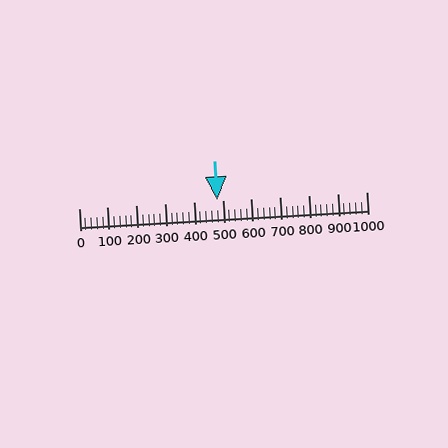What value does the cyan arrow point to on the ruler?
The cyan arrow points to approximately 480.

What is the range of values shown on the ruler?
The ruler shows values from 0 to 1000.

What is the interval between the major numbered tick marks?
The major tick marks are spaced 100 units apart.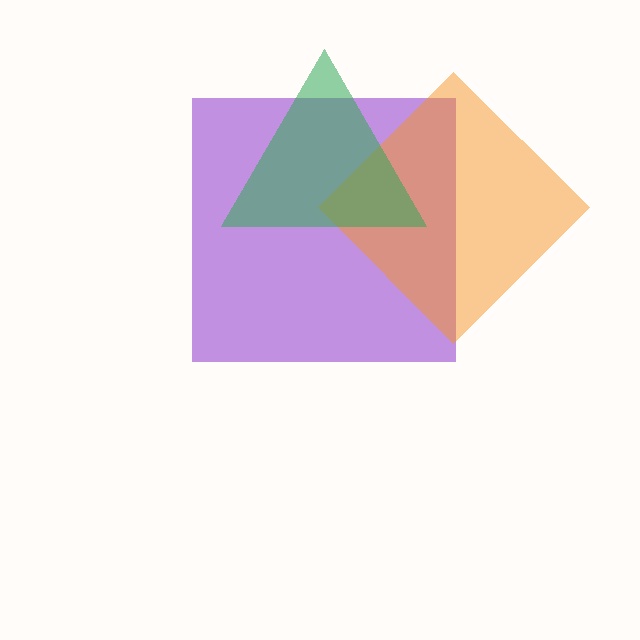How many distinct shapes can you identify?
There are 3 distinct shapes: a purple square, an orange diamond, a green triangle.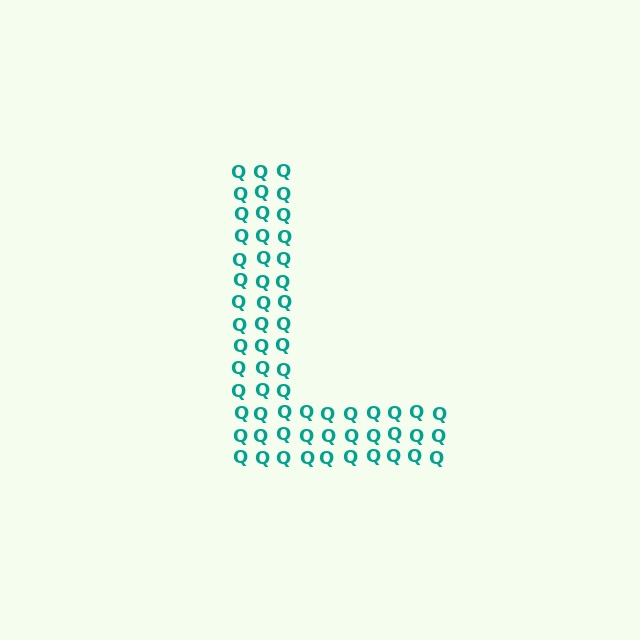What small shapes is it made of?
It is made of small letter Q's.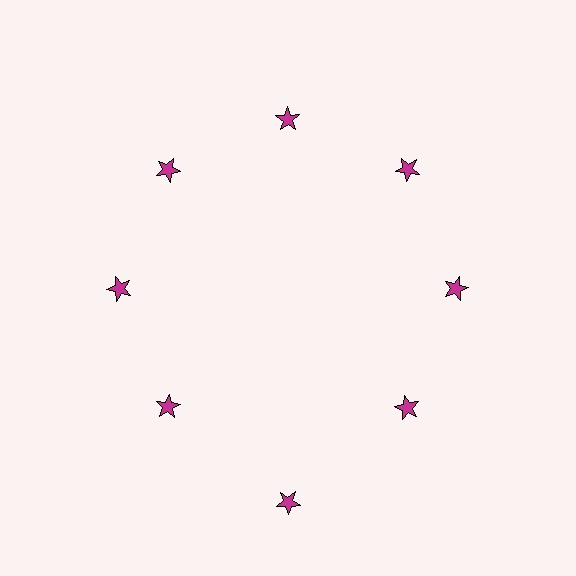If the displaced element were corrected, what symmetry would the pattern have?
It would have 8-fold rotational symmetry — the pattern would map onto itself every 45 degrees.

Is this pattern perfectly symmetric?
No. The 8 magenta stars are arranged in a ring, but one element near the 6 o'clock position is pushed outward from the center, breaking the 8-fold rotational symmetry.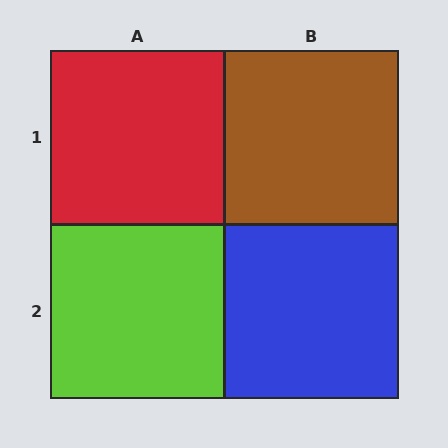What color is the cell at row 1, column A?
Red.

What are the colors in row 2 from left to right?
Lime, blue.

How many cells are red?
1 cell is red.